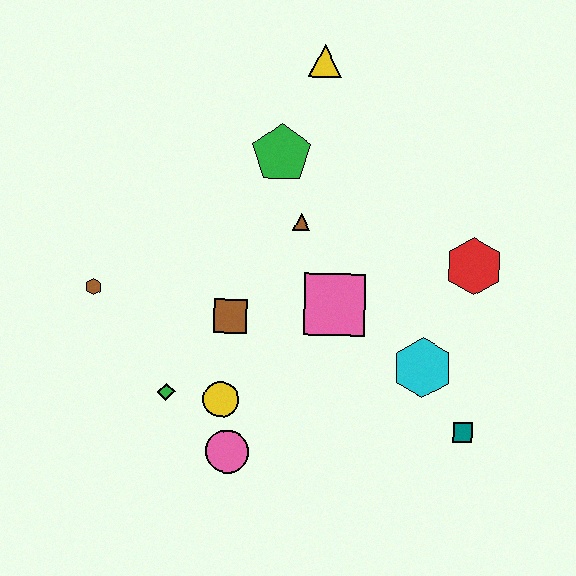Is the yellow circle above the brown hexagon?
No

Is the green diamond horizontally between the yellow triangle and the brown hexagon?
Yes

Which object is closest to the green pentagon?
The brown triangle is closest to the green pentagon.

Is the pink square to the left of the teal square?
Yes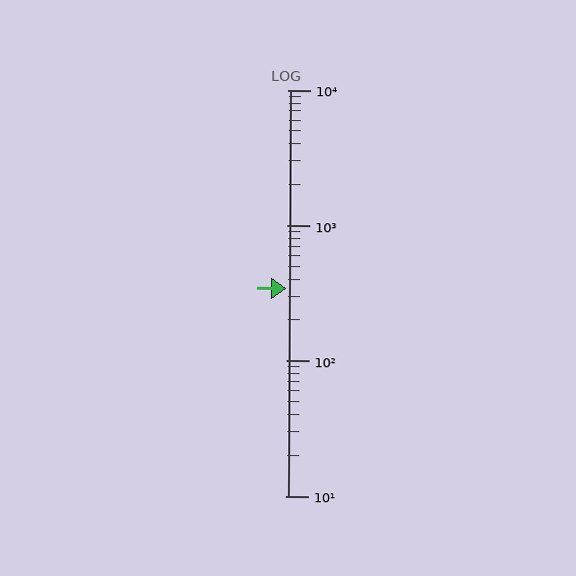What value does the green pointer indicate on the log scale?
The pointer indicates approximately 340.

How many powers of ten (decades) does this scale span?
The scale spans 3 decades, from 10 to 10000.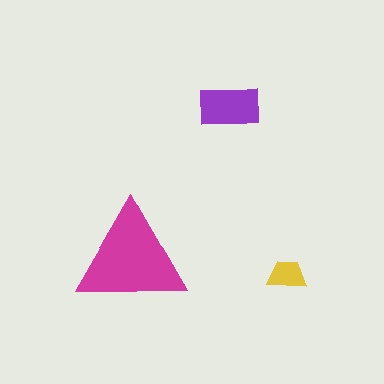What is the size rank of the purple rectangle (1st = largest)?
2nd.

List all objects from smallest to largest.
The yellow trapezoid, the purple rectangle, the magenta triangle.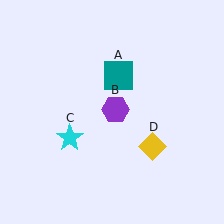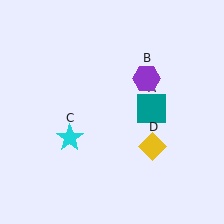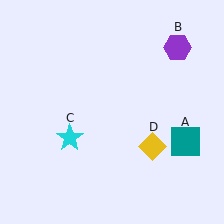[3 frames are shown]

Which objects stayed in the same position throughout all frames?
Cyan star (object C) and yellow diamond (object D) remained stationary.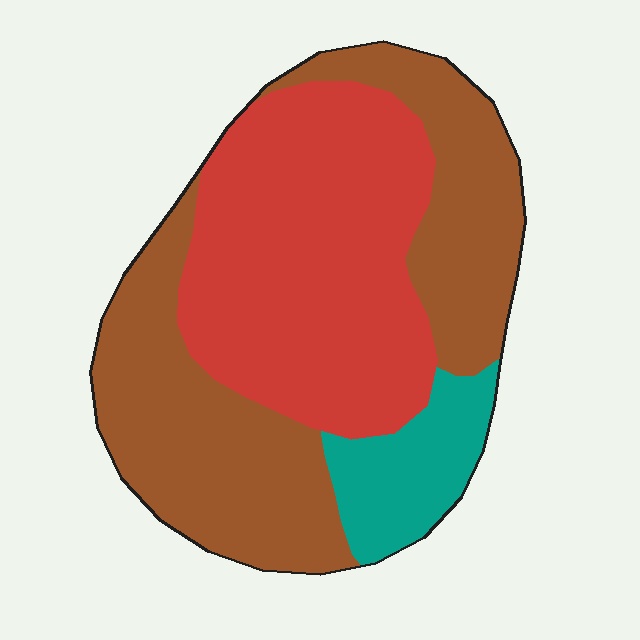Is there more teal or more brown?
Brown.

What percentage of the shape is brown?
Brown covers around 45% of the shape.